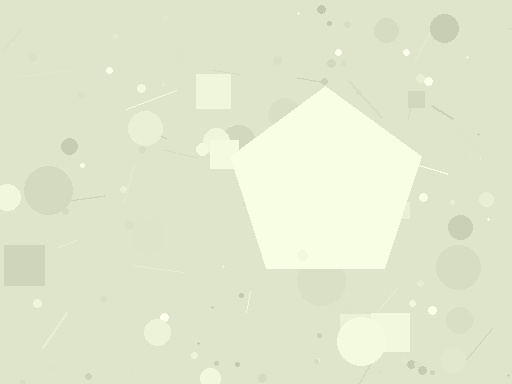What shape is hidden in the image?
A pentagon is hidden in the image.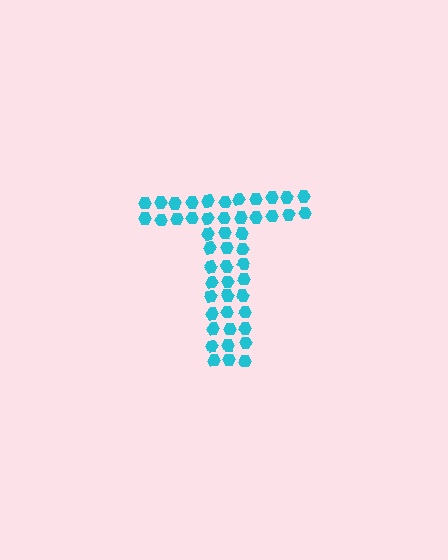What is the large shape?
The large shape is the letter T.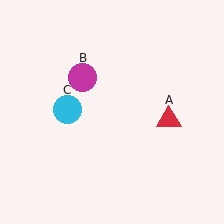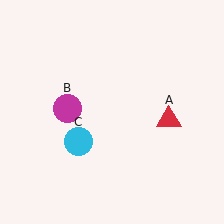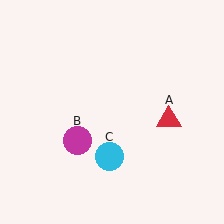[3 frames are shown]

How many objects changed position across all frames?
2 objects changed position: magenta circle (object B), cyan circle (object C).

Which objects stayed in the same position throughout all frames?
Red triangle (object A) remained stationary.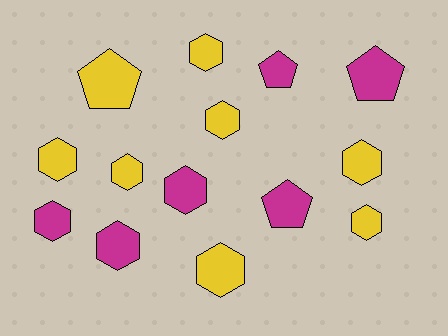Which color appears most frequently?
Yellow, with 8 objects.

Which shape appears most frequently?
Hexagon, with 10 objects.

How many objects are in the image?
There are 14 objects.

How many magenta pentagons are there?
There are 3 magenta pentagons.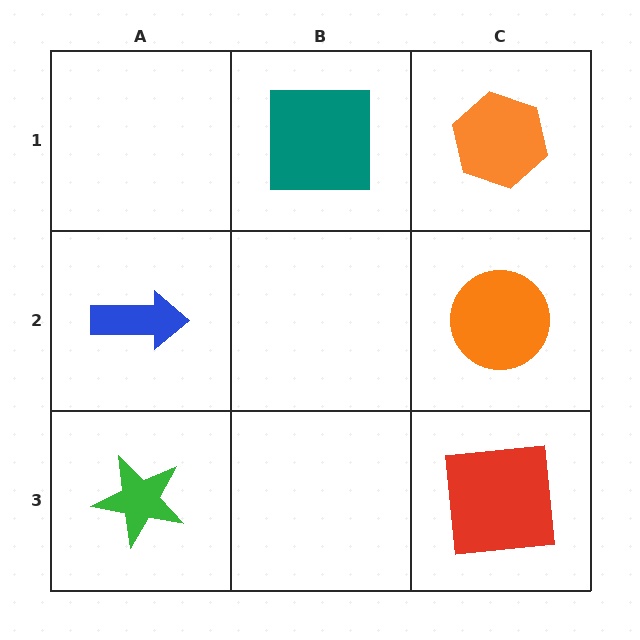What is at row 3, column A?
A green star.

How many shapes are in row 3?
2 shapes.